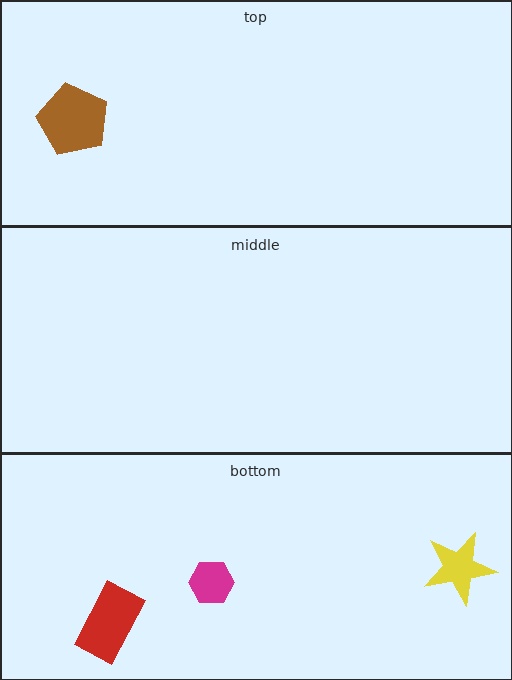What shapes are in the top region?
The brown pentagon.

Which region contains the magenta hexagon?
The bottom region.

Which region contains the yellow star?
The bottom region.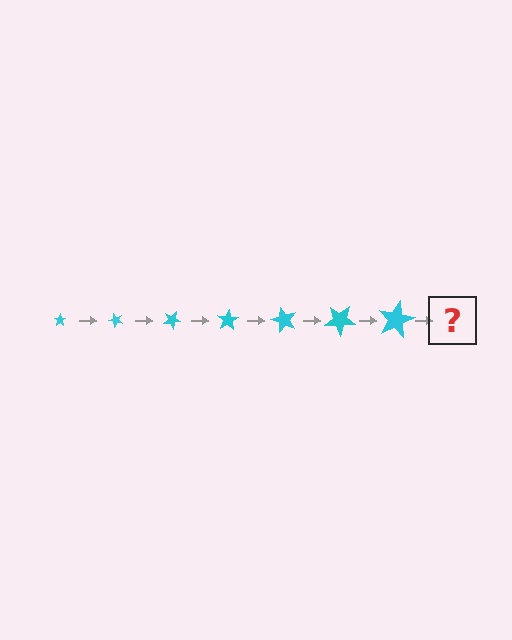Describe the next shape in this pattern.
It should be a star, larger than the previous one and rotated 350 degrees from the start.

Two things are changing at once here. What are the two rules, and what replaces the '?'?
The two rules are that the star grows larger each step and it rotates 50 degrees each step. The '?' should be a star, larger than the previous one and rotated 350 degrees from the start.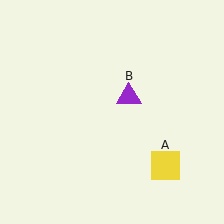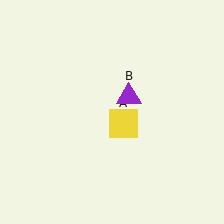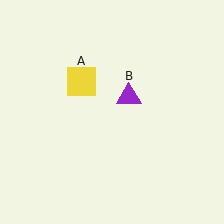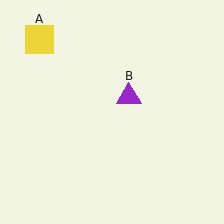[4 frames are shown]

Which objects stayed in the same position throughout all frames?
Purple triangle (object B) remained stationary.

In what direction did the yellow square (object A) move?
The yellow square (object A) moved up and to the left.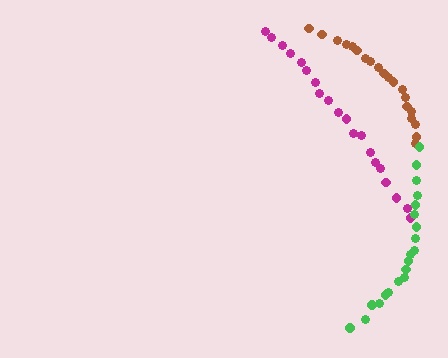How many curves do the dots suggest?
There are 3 distinct paths.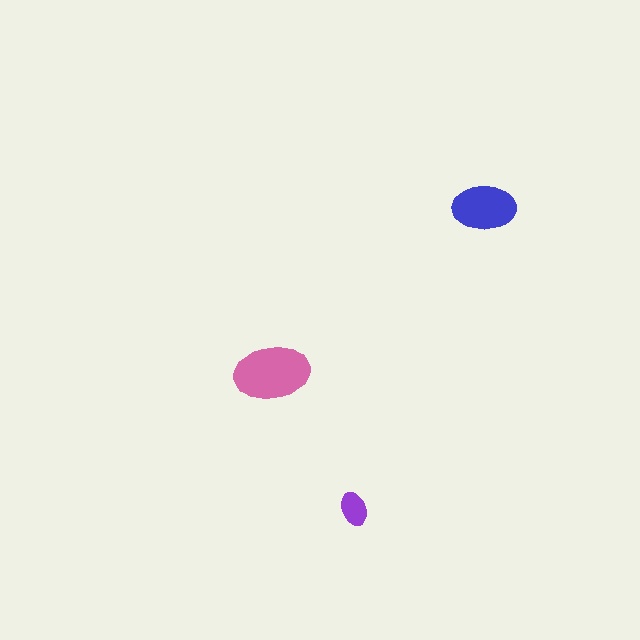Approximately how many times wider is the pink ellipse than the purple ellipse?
About 2 times wider.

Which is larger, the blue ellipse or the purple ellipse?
The blue one.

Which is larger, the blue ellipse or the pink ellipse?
The pink one.